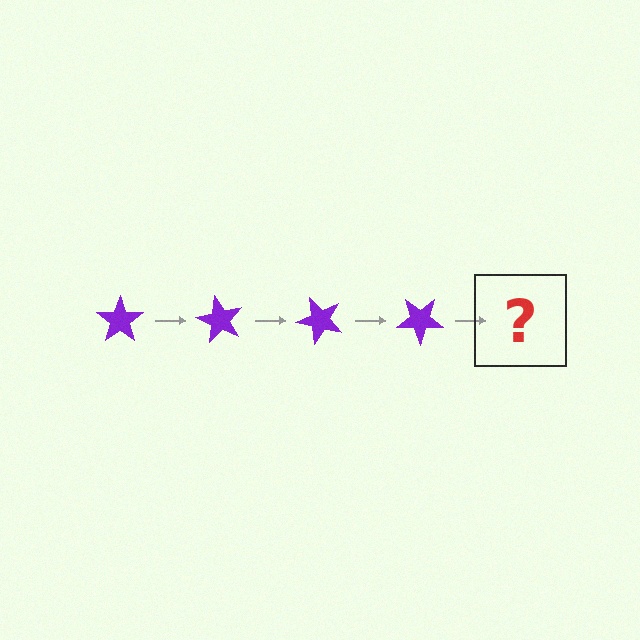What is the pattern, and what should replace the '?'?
The pattern is that the star rotates 60 degrees each step. The '?' should be a purple star rotated 240 degrees.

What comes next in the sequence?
The next element should be a purple star rotated 240 degrees.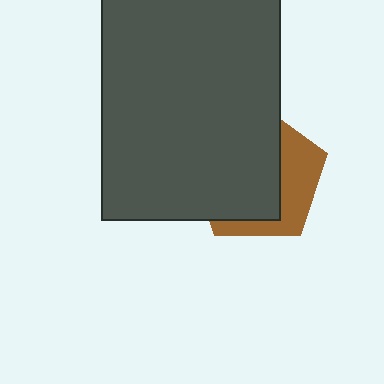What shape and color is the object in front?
The object in front is a dark gray rectangle.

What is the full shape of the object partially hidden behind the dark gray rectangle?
The partially hidden object is a brown pentagon.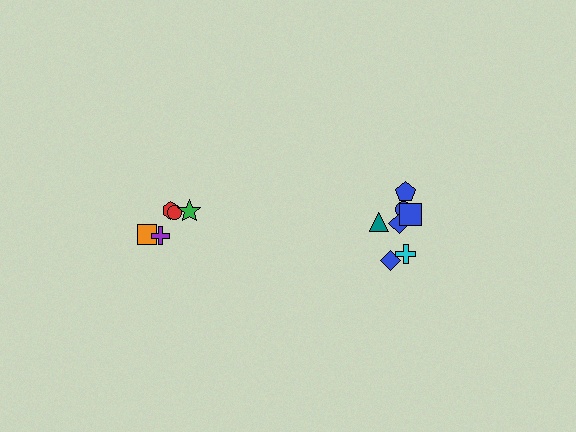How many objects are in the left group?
There are 5 objects.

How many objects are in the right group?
There are 7 objects.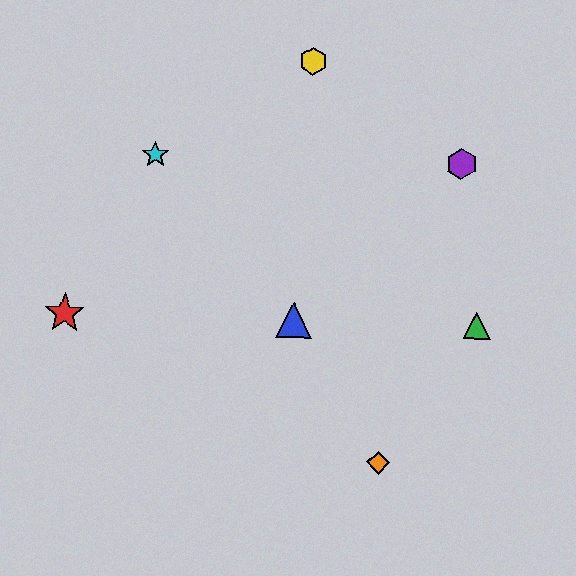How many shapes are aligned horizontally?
3 shapes (the red star, the blue triangle, the green triangle) are aligned horizontally.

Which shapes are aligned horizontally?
The red star, the blue triangle, the green triangle are aligned horizontally.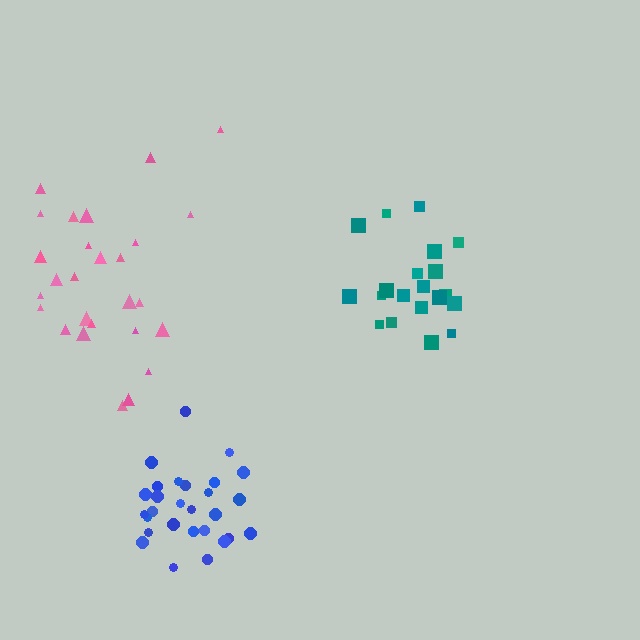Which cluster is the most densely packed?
Blue.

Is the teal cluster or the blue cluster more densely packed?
Blue.